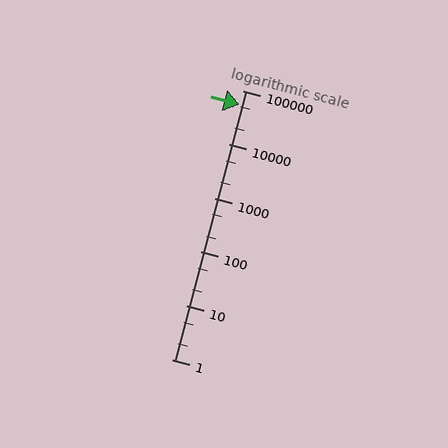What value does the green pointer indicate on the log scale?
The pointer indicates approximately 54000.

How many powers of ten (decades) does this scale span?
The scale spans 5 decades, from 1 to 100000.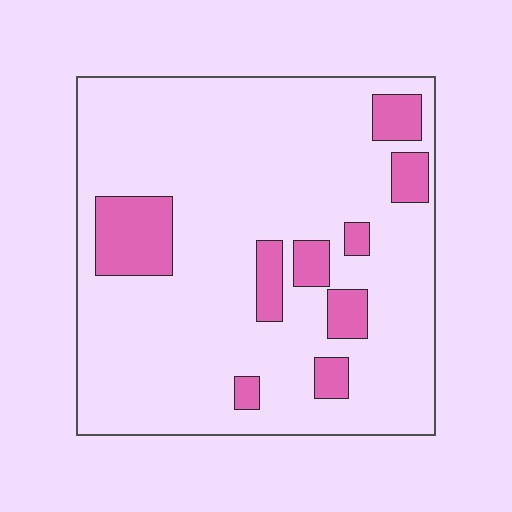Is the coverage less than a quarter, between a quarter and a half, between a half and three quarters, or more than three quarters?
Less than a quarter.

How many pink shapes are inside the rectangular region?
9.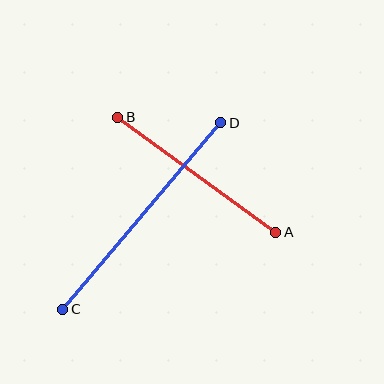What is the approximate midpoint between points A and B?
The midpoint is at approximately (197, 175) pixels.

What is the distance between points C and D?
The distance is approximately 244 pixels.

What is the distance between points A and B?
The distance is approximately 195 pixels.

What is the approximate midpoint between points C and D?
The midpoint is at approximately (142, 216) pixels.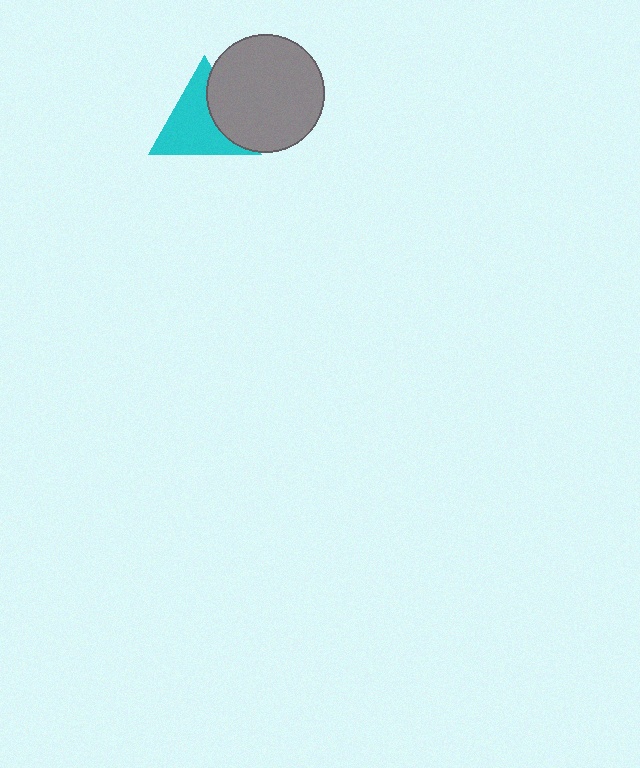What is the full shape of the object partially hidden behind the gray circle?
The partially hidden object is a cyan triangle.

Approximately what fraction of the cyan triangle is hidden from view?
Roughly 31% of the cyan triangle is hidden behind the gray circle.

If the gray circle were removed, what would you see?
You would see the complete cyan triangle.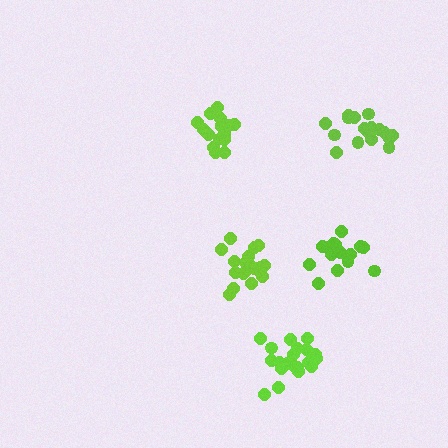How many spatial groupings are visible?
There are 5 spatial groupings.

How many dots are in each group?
Group 1: 17 dots, Group 2: 21 dots, Group 3: 19 dots, Group 4: 16 dots, Group 5: 18 dots (91 total).